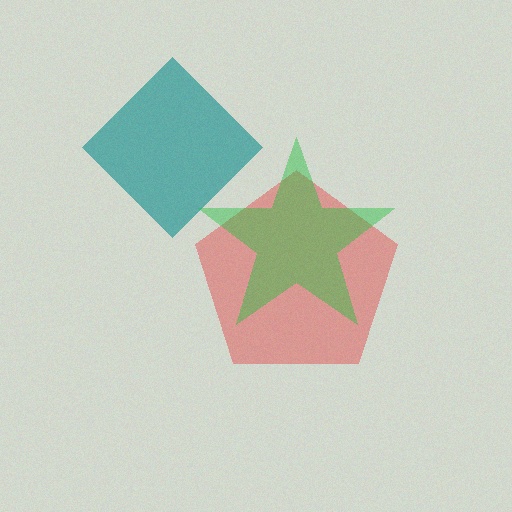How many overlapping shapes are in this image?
There are 3 overlapping shapes in the image.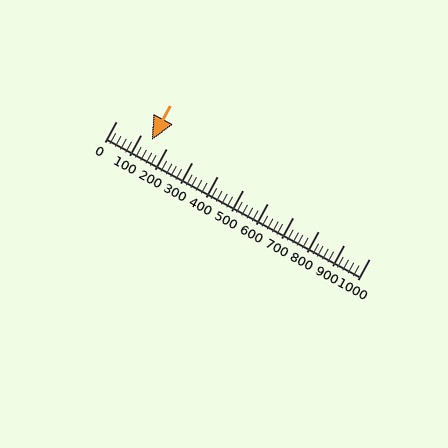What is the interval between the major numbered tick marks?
The major tick marks are spaced 100 units apart.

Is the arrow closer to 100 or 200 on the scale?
The arrow is closer to 100.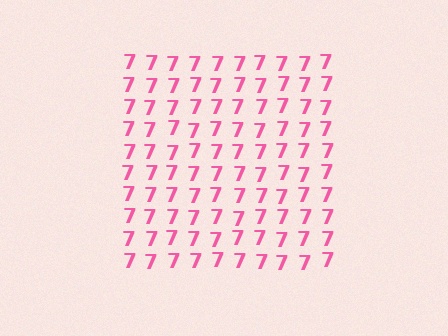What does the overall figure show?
The overall figure shows a square.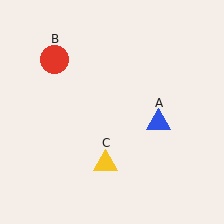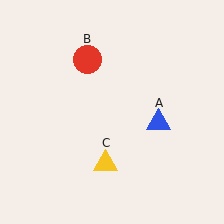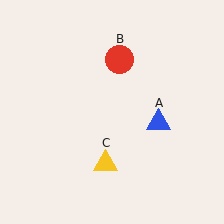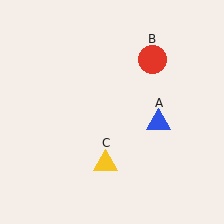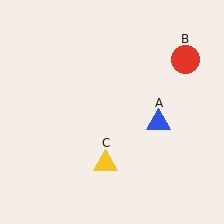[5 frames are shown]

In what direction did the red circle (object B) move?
The red circle (object B) moved right.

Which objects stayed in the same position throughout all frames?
Blue triangle (object A) and yellow triangle (object C) remained stationary.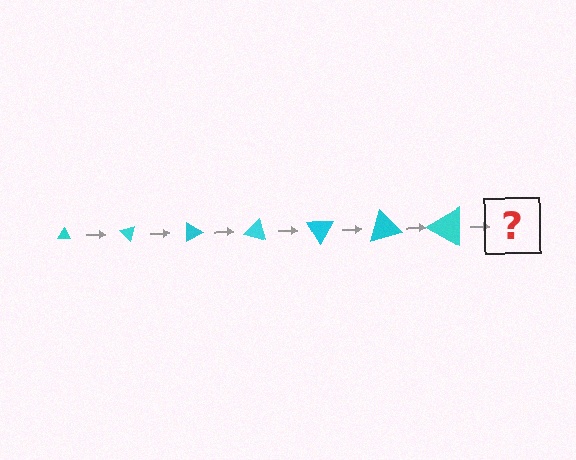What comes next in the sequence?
The next element should be a triangle, larger than the previous one and rotated 315 degrees from the start.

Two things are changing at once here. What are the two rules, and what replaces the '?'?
The two rules are that the triangle grows larger each step and it rotates 45 degrees each step. The '?' should be a triangle, larger than the previous one and rotated 315 degrees from the start.